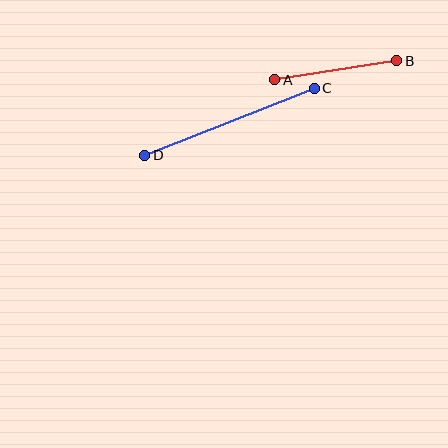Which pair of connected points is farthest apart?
Points C and D are farthest apart.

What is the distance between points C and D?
The distance is approximately 182 pixels.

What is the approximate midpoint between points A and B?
The midpoint is at approximately (336, 70) pixels.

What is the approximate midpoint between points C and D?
The midpoint is at approximately (229, 122) pixels.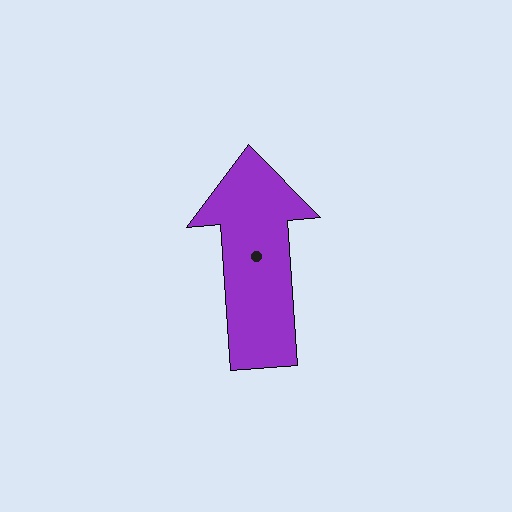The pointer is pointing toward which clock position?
Roughly 12 o'clock.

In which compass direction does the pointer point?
North.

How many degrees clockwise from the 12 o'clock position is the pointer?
Approximately 356 degrees.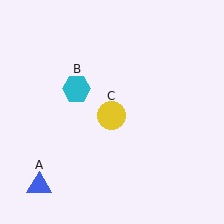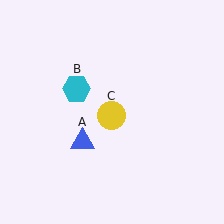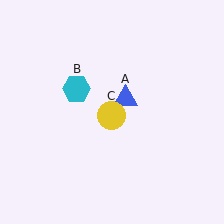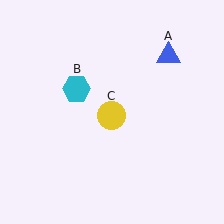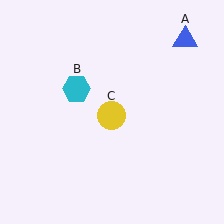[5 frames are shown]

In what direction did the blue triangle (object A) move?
The blue triangle (object A) moved up and to the right.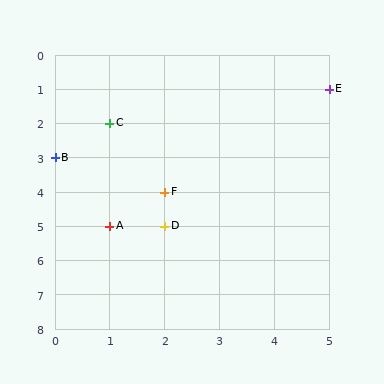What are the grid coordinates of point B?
Point B is at grid coordinates (0, 3).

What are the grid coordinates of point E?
Point E is at grid coordinates (5, 1).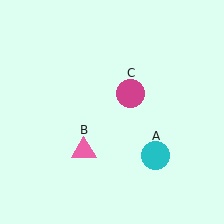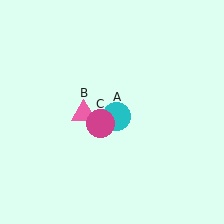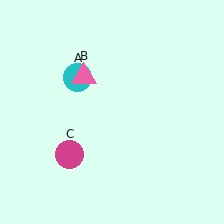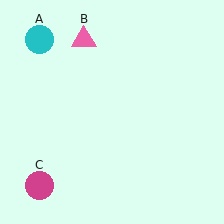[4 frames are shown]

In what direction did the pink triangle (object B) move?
The pink triangle (object B) moved up.